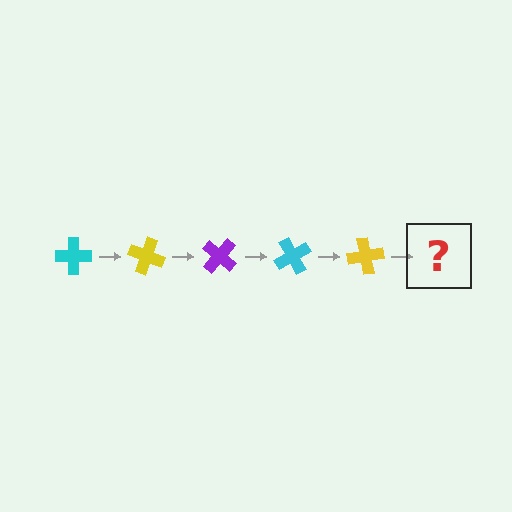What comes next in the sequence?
The next element should be a purple cross, rotated 100 degrees from the start.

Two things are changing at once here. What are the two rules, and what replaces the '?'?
The two rules are that it rotates 20 degrees each step and the color cycles through cyan, yellow, and purple. The '?' should be a purple cross, rotated 100 degrees from the start.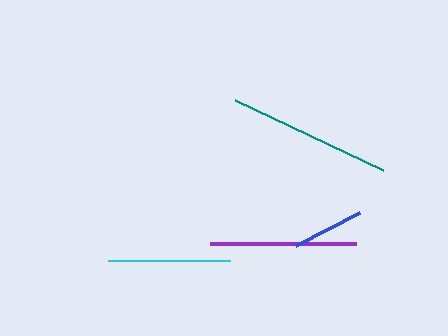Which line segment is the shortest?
The blue line is the shortest at approximately 72 pixels.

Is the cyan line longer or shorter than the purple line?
The purple line is longer than the cyan line.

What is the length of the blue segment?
The blue segment is approximately 72 pixels long.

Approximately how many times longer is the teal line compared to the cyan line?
The teal line is approximately 1.3 times the length of the cyan line.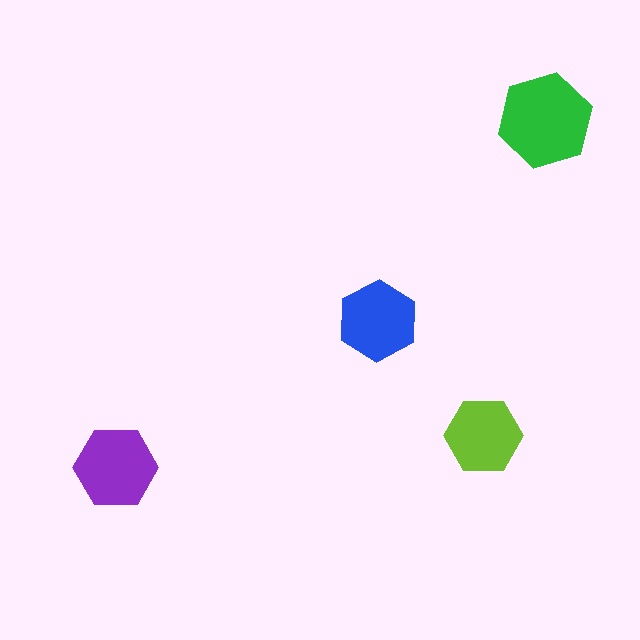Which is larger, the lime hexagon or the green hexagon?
The green one.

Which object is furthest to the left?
The purple hexagon is leftmost.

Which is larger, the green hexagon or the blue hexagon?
The green one.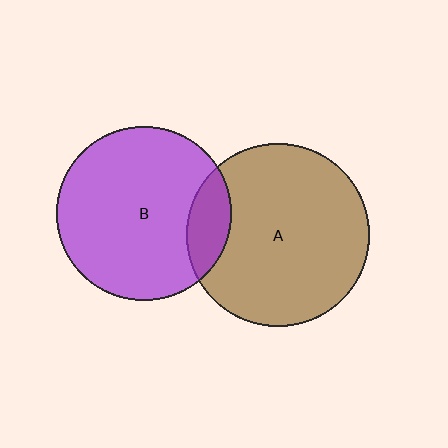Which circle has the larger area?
Circle A (brown).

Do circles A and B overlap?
Yes.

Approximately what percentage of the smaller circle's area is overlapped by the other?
Approximately 15%.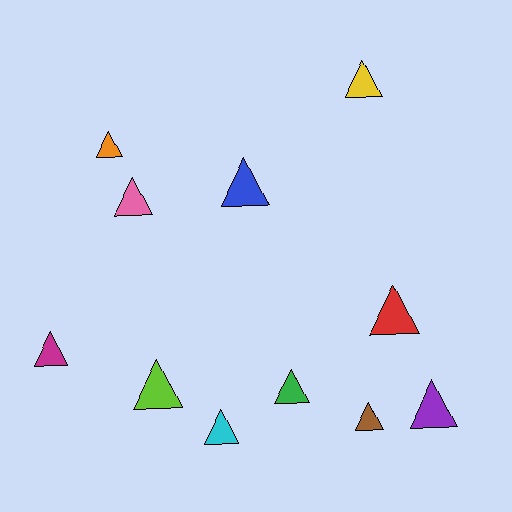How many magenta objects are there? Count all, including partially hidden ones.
There is 1 magenta object.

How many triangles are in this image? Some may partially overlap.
There are 11 triangles.